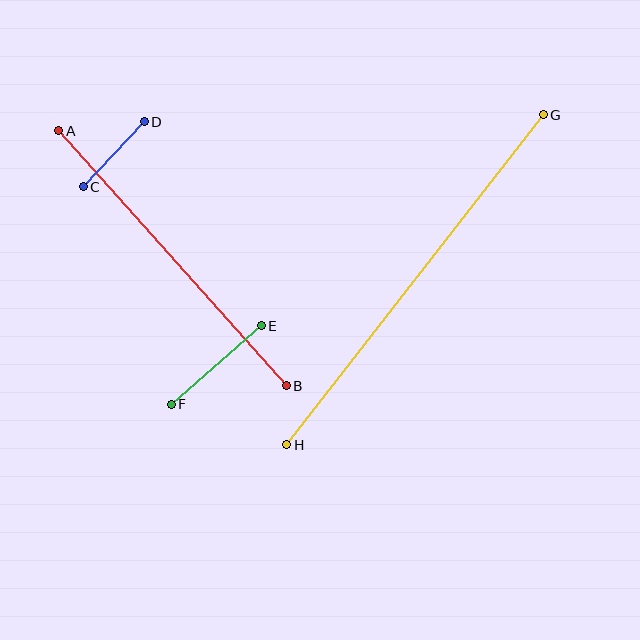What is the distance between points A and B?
The distance is approximately 342 pixels.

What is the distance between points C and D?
The distance is approximately 89 pixels.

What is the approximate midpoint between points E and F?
The midpoint is at approximately (216, 365) pixels.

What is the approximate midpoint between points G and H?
The midpoint is at approximately (415, 280) pixels.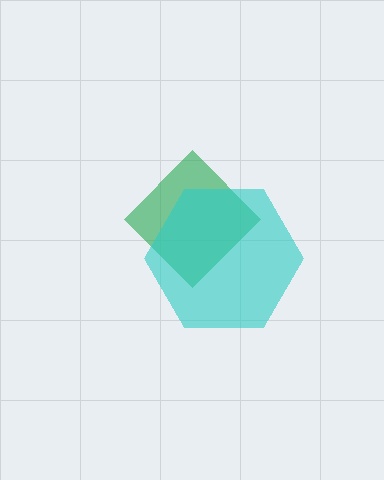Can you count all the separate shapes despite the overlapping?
Yes, there are 2 separate shapes.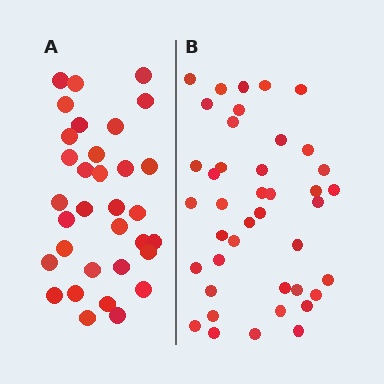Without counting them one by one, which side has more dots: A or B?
Region B (the right region) has more dots.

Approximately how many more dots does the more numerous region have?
Region B has roughly 8 or so more dots than region A.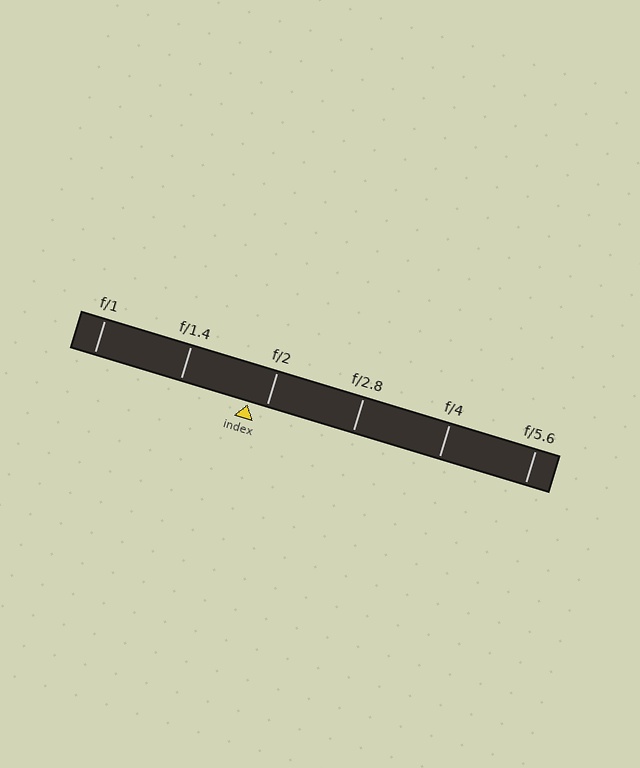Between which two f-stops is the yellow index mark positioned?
The index mark is between f/1.4 and f/2.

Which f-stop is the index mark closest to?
The index mark is closest to f/2.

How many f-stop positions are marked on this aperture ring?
There are 6 f-stop positions marked.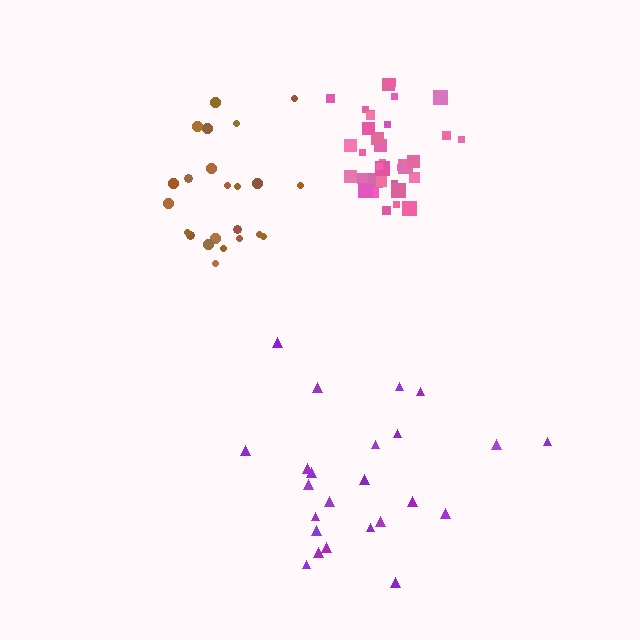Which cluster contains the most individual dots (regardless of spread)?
Pink (34).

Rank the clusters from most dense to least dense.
pink, brown, purple.